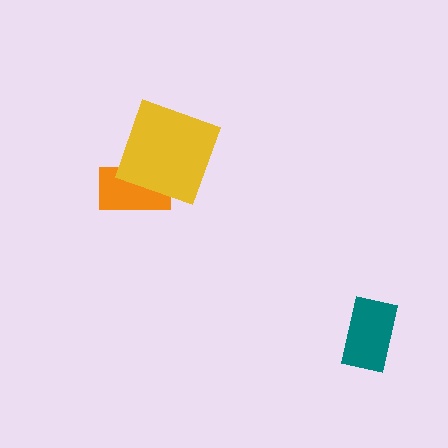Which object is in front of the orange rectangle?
The yellow square is in front of the orange rectangle.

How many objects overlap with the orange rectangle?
1 object overlaps with the orange rectangle.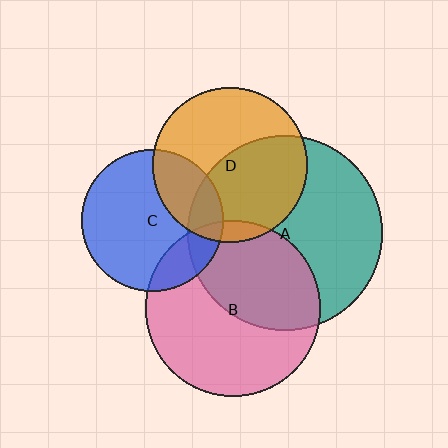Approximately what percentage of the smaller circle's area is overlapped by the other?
Approximately 45%.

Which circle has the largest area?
Circle A (teal).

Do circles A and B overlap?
Yes.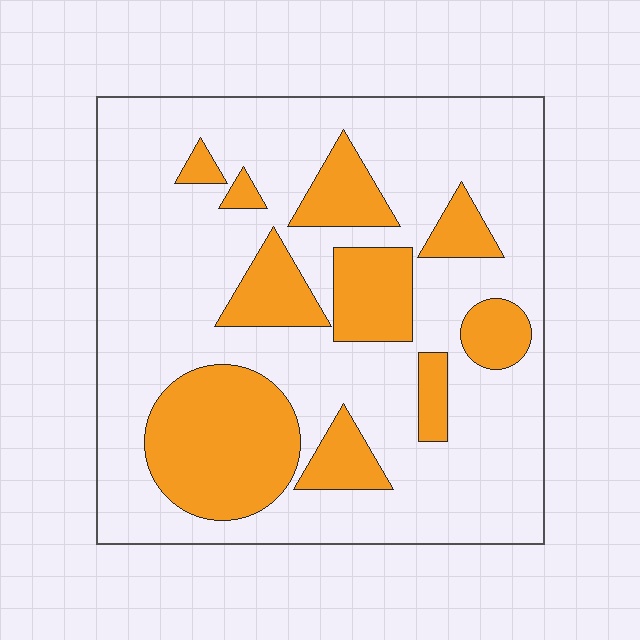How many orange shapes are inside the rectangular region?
10.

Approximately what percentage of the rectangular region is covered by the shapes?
Approximately 30%.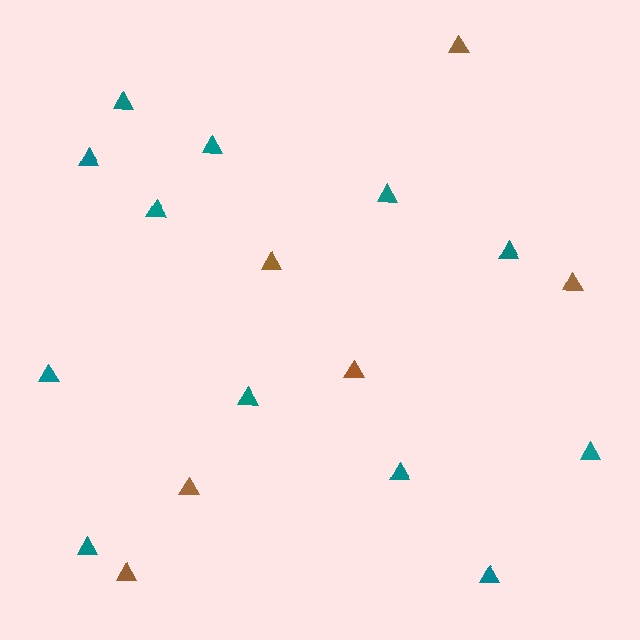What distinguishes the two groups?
There are 2 groups: one group of brown triangles (6) and one group of teal triangles (12).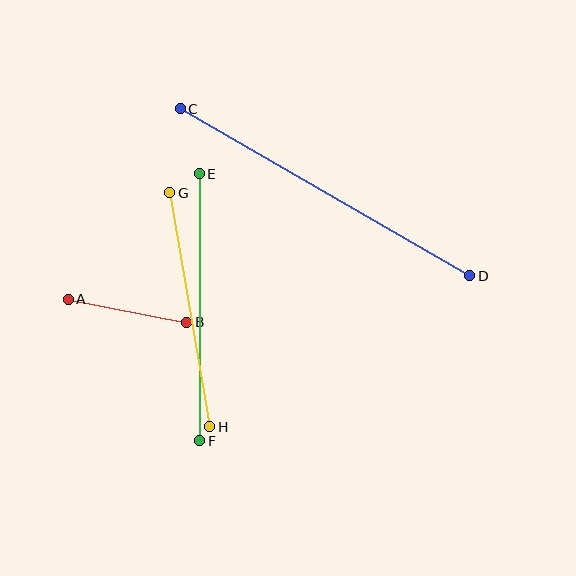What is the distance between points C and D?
The distance is approximately 334 pixels.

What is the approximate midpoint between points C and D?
The midpoint is at approximately (325, 192) pixels.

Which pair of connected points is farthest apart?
Points C and D are farthest apart.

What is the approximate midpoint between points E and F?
The midpoint is at approximately (199, 307) pixels.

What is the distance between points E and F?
The distance is approximately 267 pixels.